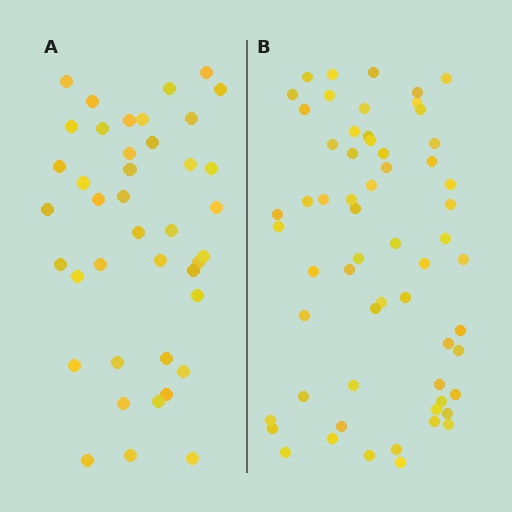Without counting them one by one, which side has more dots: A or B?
Region B (the right region) has more dots.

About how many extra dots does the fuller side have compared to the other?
Region B has approximately 20 more dots than region A.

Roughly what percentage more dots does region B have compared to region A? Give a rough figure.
About 45% more.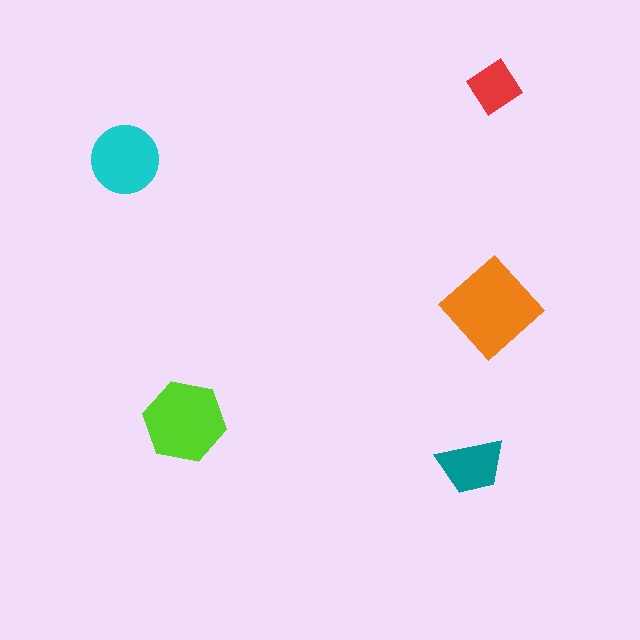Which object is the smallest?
The red diamond.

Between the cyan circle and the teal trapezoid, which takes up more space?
The cyan circle.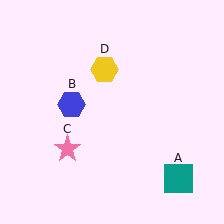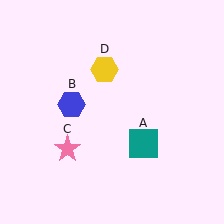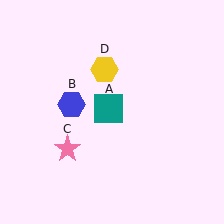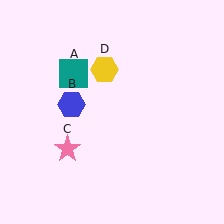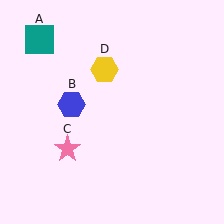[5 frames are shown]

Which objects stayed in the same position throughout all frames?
Blue hexagon (object B) and pink star (object C) and yellow hexagon (object D) remained stationary.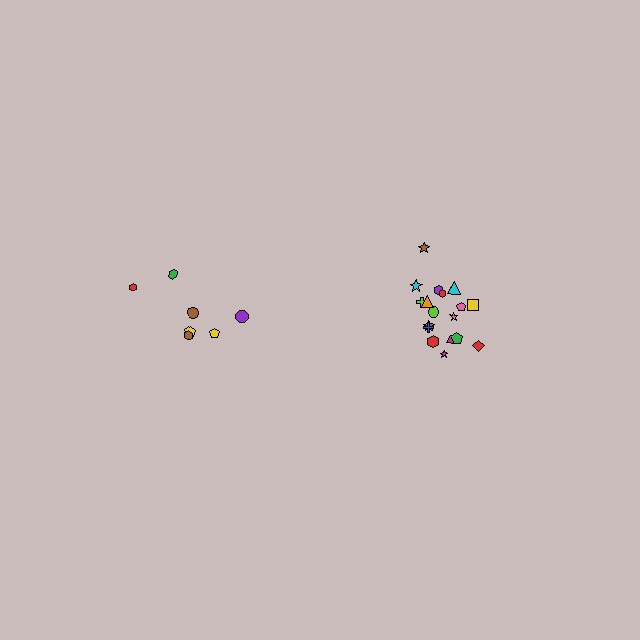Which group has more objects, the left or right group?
The right group.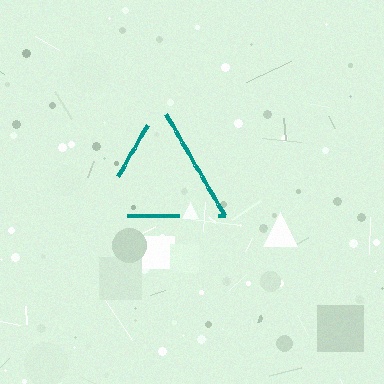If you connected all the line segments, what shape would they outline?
They would outline a triangle.